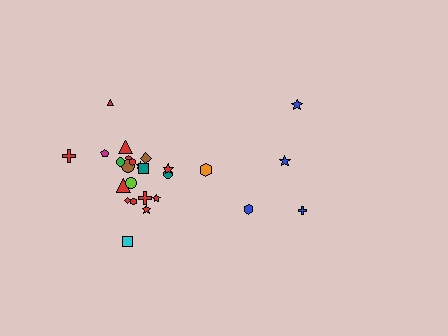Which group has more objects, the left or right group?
The left group.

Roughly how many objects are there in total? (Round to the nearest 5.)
Roughly 25 objects in total.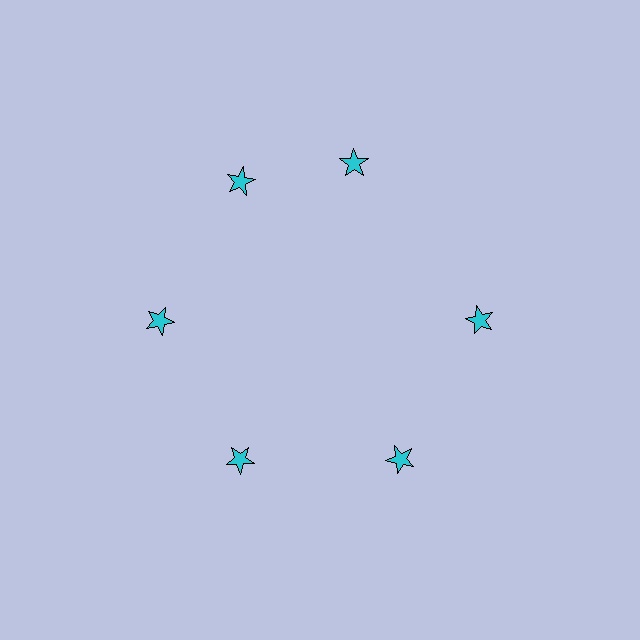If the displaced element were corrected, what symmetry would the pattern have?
It would have 6-fold rotational symmetry — the pattern would map onto itself every 60 degrees.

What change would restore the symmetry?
The symmetry would be restored by rotating it back into even spacing with its neighbors so that all 6 stars sit at equal angles and equal distance from the center.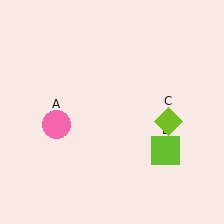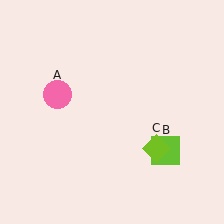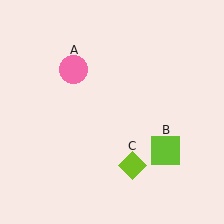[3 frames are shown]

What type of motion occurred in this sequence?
The pink circle (object A), lime diamond (object C) rotated clockwise around the center of the scene.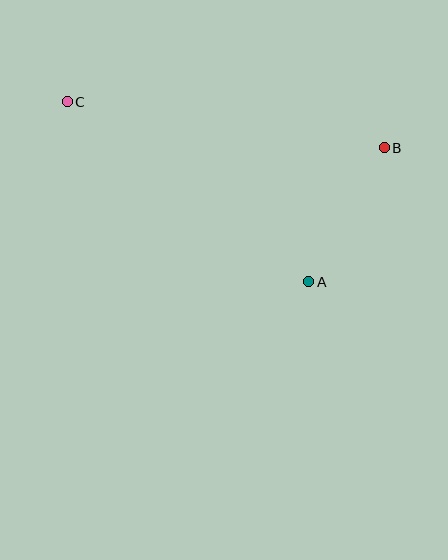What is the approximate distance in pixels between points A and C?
The distance between A and C is approximately 301 pixels.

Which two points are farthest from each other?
Points B and C are farthest from each other.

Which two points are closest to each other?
Points A and B are closest to each other.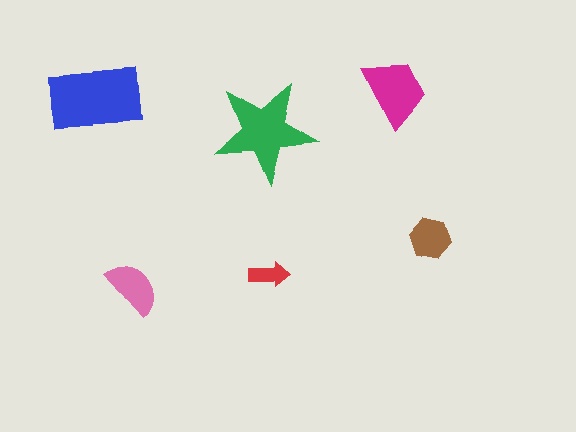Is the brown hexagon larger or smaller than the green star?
Smaller.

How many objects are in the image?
There are 6 objects in the image.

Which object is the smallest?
The red arrow.